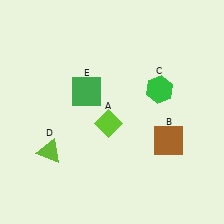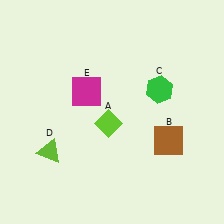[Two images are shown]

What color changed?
The square (E) changed from green in Image 1 to magenta in Image 2.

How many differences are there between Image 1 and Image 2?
There is 1 difference between the two images.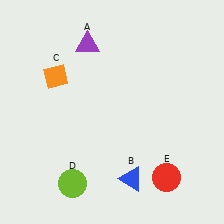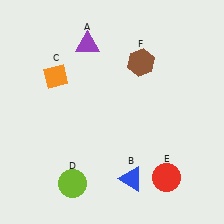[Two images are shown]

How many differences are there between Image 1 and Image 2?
There is 1 difference between the two images.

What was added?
A brown hexagon (F) was added in Image 2.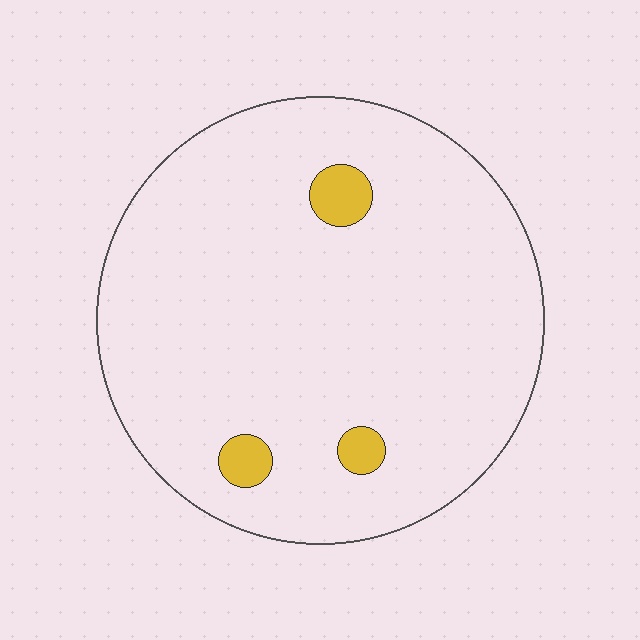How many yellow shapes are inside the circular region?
3.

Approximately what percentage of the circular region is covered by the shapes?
Approximately 5%.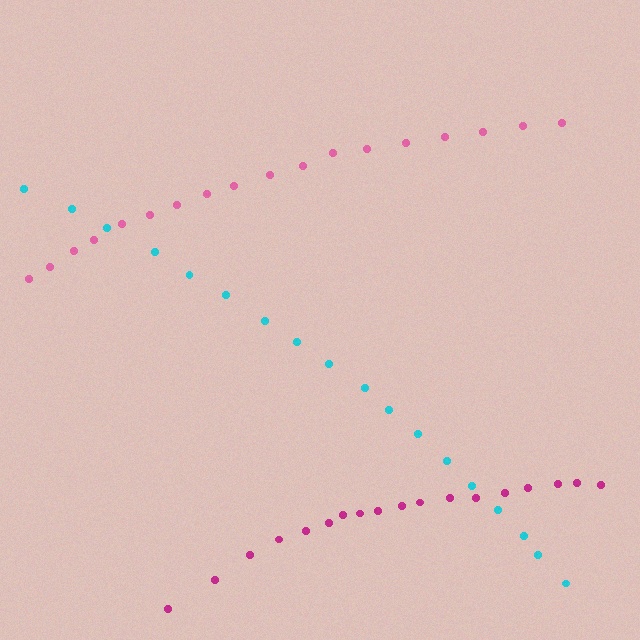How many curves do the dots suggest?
There are 3 distinct paths.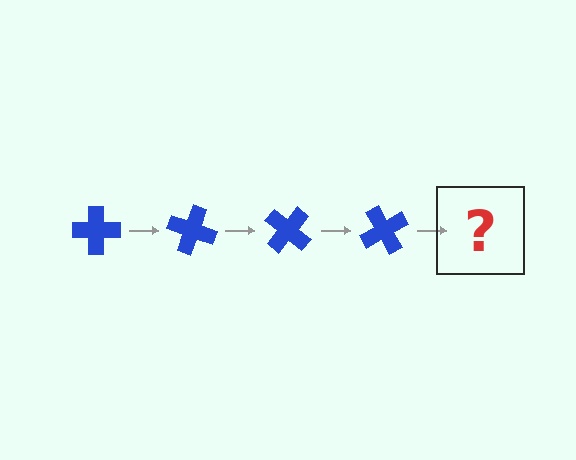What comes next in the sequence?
The next element should be a blue cross rotated 80 degrees.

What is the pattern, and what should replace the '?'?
The pattern is that the cross rotates 20 degrees each step. The '?' should be a blue cross rotated 80 degrees.